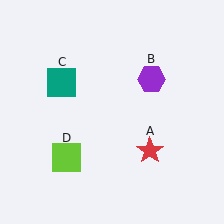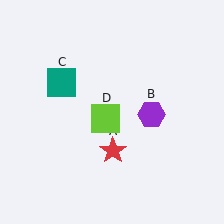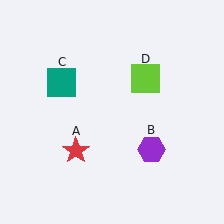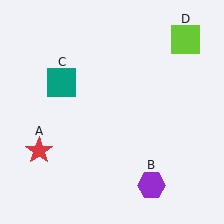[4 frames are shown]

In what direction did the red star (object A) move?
The red star (object A) moved left.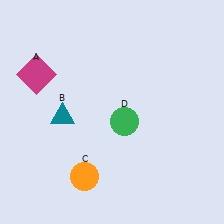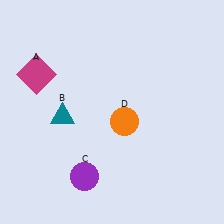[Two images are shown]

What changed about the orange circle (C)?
In Image 1, C is orange. In Image 2, it changed to purple.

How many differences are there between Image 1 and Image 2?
There are 2 differences between the two images.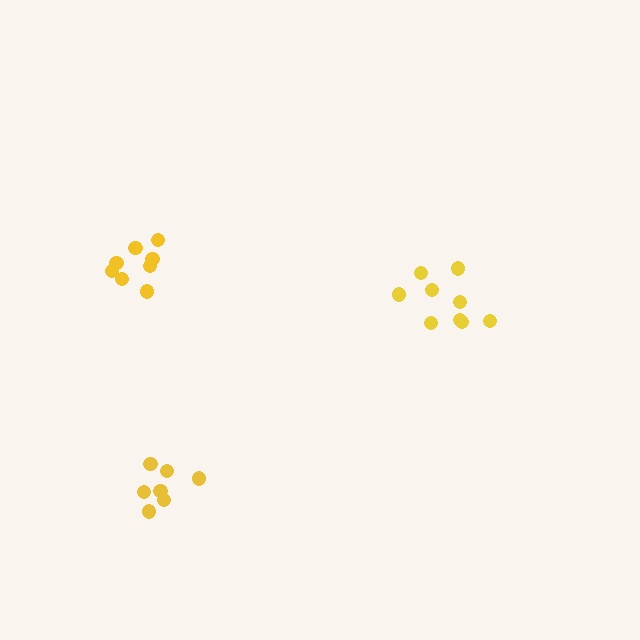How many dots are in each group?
Group 1: 9 dots, Group 2: 8 dots, Group 3: 7 dots (24 total).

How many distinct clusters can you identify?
There are 3 distinct clusters.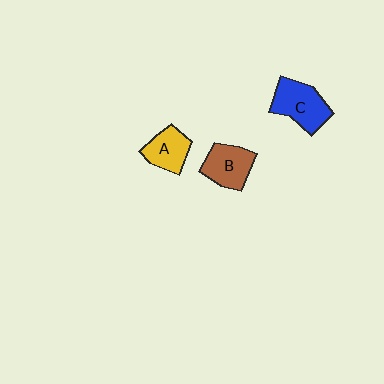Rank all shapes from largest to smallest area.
From largest to smallest: C (blue), B (brown), A (yellow).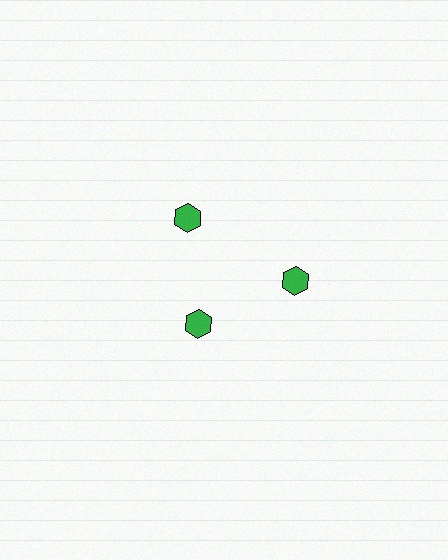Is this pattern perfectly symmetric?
No. The 3 green hexagons are arranged in a ring, but one element near the 7 o'clock position is pulled inward toward the center, breaking the 3-fold rotational symmetry.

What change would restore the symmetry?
The symmetry would be restored by moving it outward, back onto the ring so that all 3 hexagons sit at equal angles and equal distance from the center.